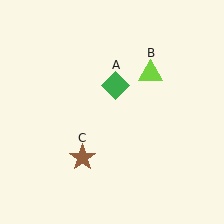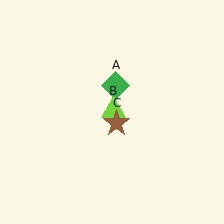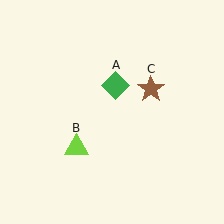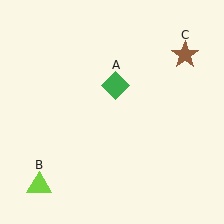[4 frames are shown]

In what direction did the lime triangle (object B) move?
The lime triangle (object B) moved down and to the left.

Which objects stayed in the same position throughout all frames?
Green diamond (object A) remained stationary.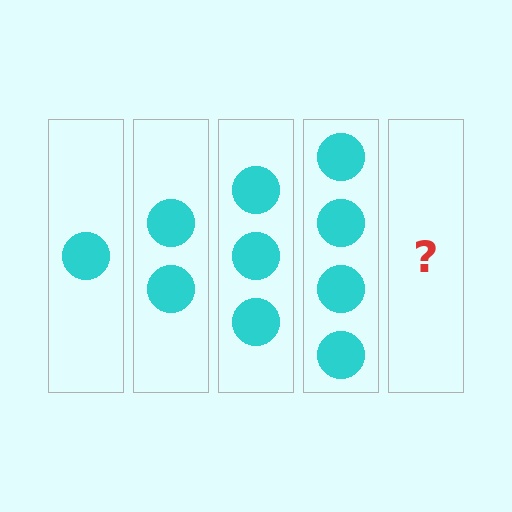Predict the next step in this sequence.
The next step is 5 circles.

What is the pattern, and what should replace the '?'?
The pattern is that each step adds one more circle. The '?' should be 5 circles.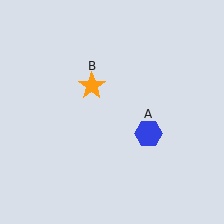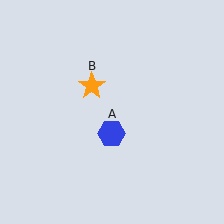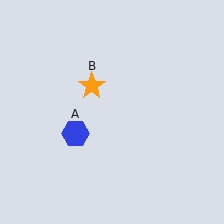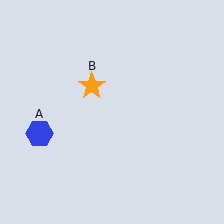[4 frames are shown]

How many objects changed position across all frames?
1 object changed position: blue hexagon (object A).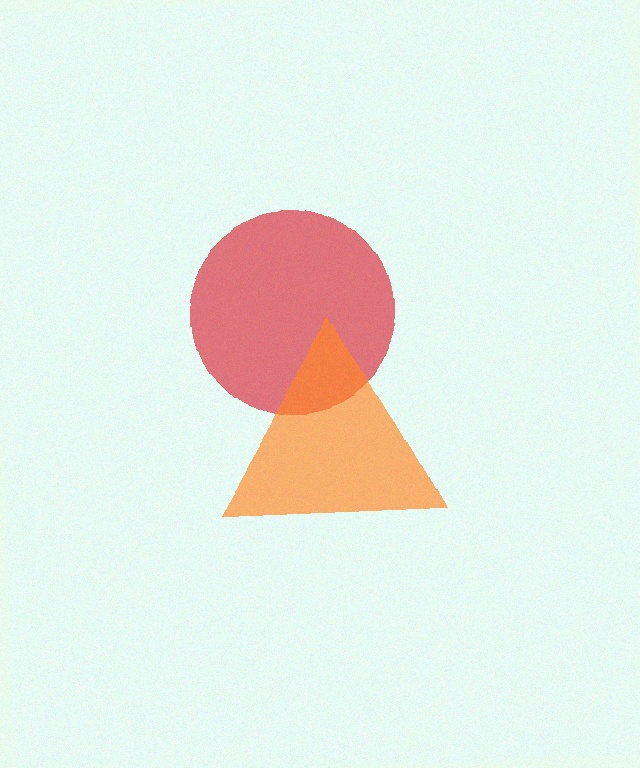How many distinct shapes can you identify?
There are 2 distinct shapes: a red circle, an orange triangle.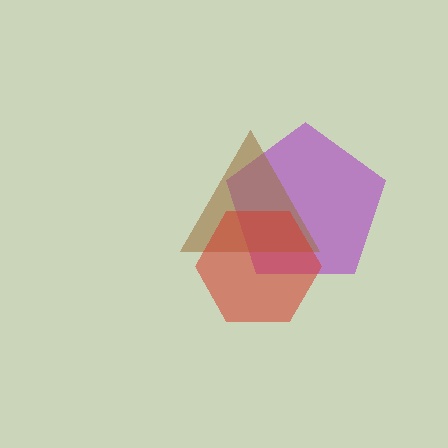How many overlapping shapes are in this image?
There are 3 overlapping shapes in the image.